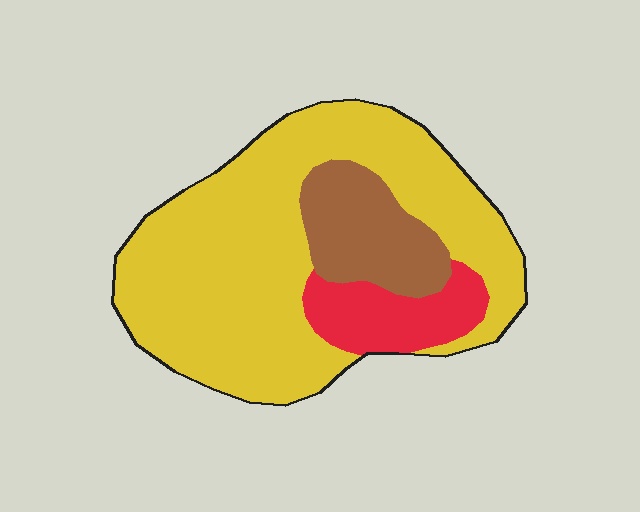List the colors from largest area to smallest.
From largest to smallest: yellow, brown, red.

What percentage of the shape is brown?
Brown takes up less than a quarter of the shape.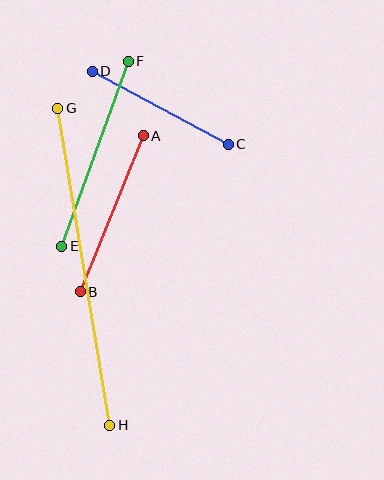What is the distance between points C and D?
The distance is approximately 155 pixels.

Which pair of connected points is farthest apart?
Points G and H are farthest apart.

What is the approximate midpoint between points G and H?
The midpoint is at approximately (84, 267) pixels.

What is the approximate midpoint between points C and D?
The midpoint is at approximately (160, 108) pixels.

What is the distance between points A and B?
The distance is approximately 168 pixels.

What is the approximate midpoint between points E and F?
The midpoint is at approximately (95, 154) pixels.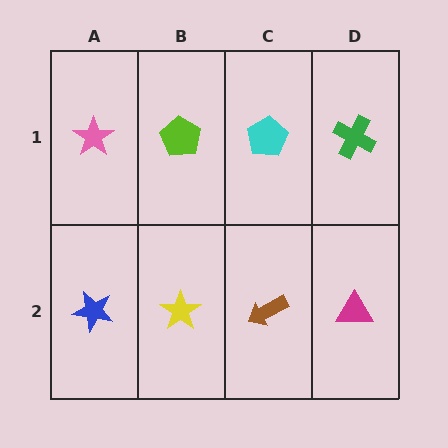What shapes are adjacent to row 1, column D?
A magenta triangle (row 2, column D), a cyan pentagon (row 1, column C).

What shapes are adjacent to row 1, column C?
A brown arrow (row 2, column C), a lime pentagon (row 1, column B), a green cross (row 1, column D).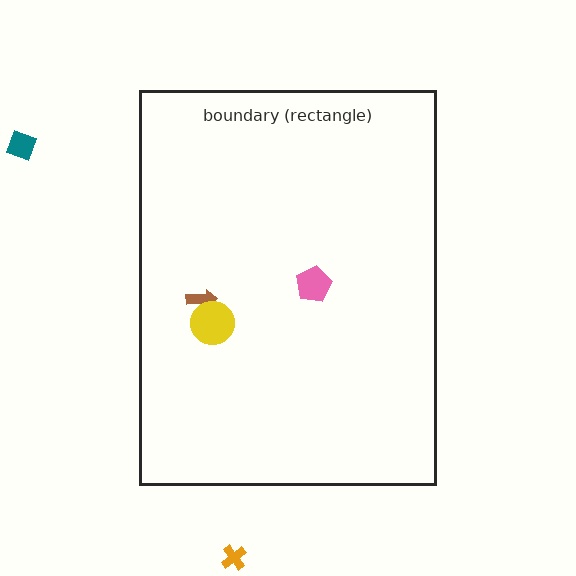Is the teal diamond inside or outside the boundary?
Outside.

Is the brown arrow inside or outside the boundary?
Inside.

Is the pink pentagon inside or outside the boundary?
Inside.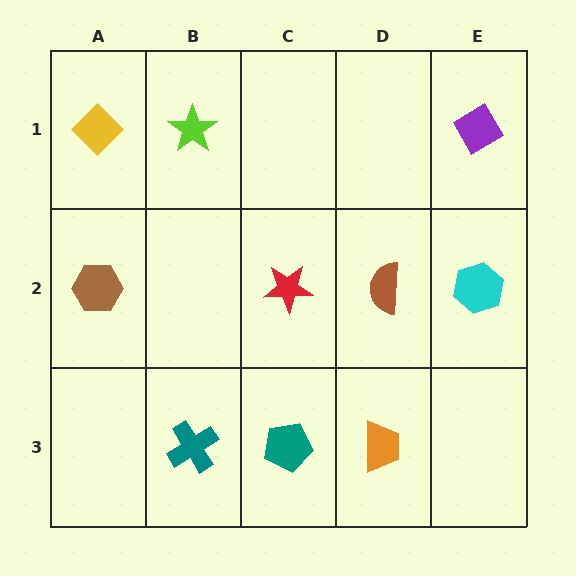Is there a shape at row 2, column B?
No, that cell is empty.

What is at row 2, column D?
A brown semicircle.